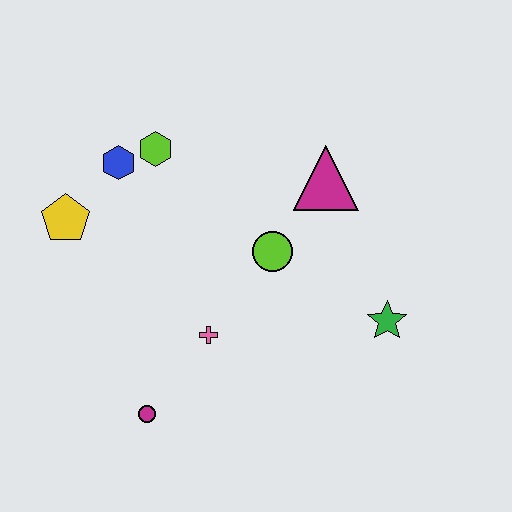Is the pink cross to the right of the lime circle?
No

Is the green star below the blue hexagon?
Yes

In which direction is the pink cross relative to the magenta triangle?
The pink cross is below the magenta triangle.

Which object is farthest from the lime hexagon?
The green star is farthest from the lime hexagon.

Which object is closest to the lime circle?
The magenta triangle is closest to the lime circle.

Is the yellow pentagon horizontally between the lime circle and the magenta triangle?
No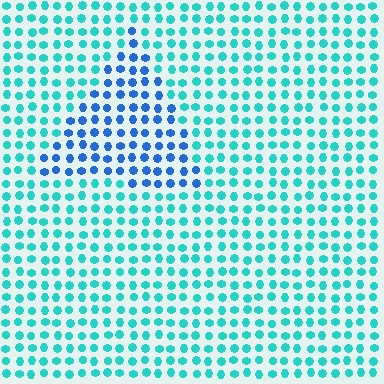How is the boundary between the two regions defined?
The boundary is defined purely by a slight shift in hue (about 41 degrees). Spacing, size, and orientation are identical on both sides.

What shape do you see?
I see a triangle.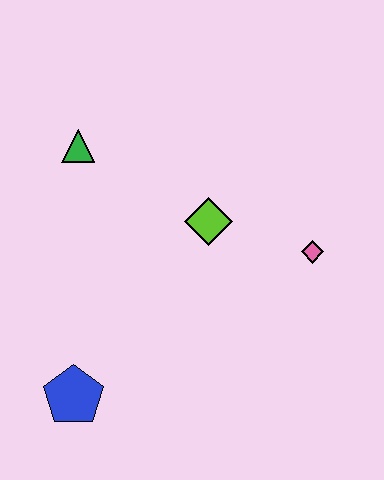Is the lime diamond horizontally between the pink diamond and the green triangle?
Yes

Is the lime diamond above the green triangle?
No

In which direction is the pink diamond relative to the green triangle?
The pink diamond is to the right of the green triangle.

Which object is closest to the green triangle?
The lime diamond is closest to the green triangle.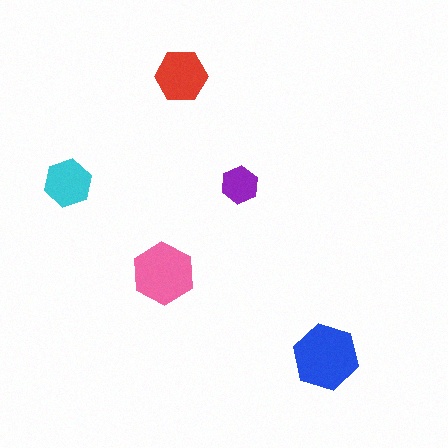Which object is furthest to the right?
The blue hexagon is rightmost.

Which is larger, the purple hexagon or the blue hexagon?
The blue one.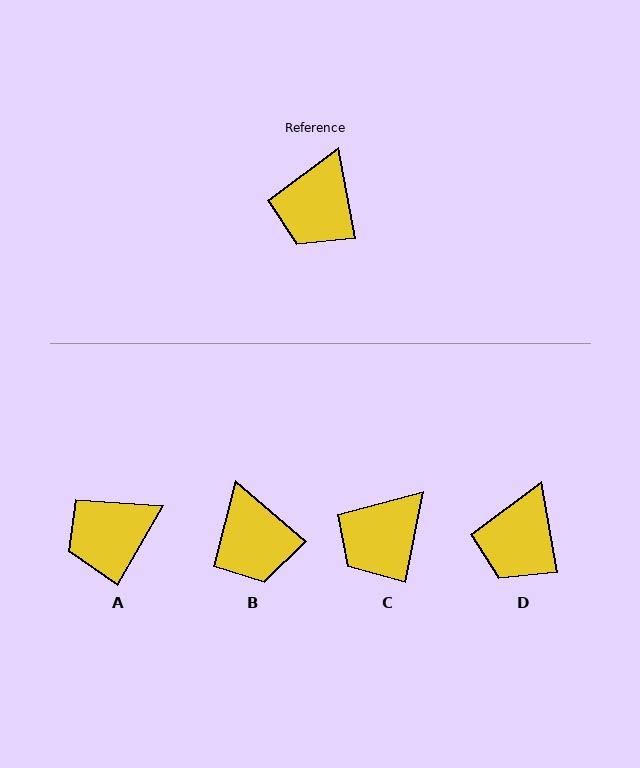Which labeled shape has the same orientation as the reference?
D.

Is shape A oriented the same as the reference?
No, it is off by about 41 degrees.